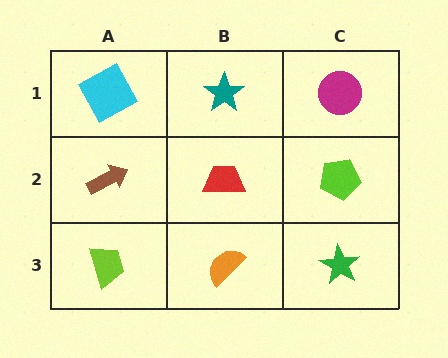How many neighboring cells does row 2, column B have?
4.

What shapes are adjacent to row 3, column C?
A lime pentagon (row 2, column C), an orange semicircle (row 3, column B).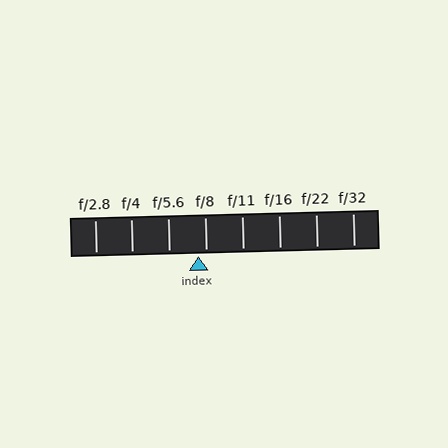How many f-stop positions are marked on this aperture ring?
There are 8 f-stop positions marked.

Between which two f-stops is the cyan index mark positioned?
The index mark is between f/5.6 and f/8.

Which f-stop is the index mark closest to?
The index mark is closest to f/8.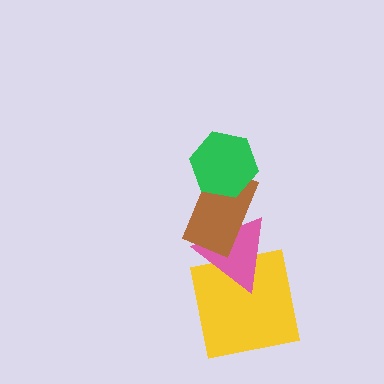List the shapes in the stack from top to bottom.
From top to bottom: the green hexagon, the brown rectangle, the pink triangle, the yellow square.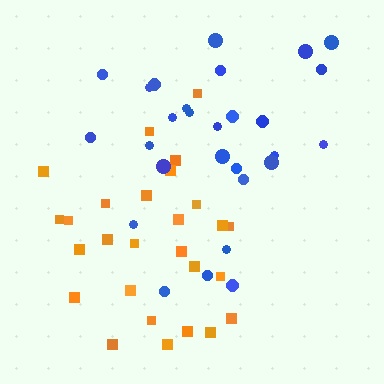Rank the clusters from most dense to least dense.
blue, orange.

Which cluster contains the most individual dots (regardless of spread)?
Blue (28).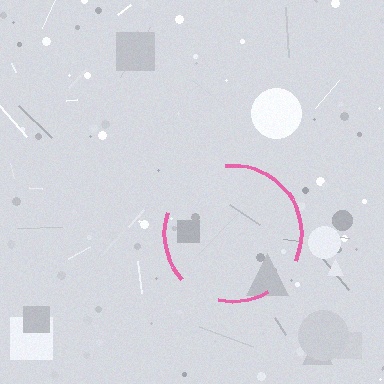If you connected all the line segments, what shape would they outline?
They would outline a circle.